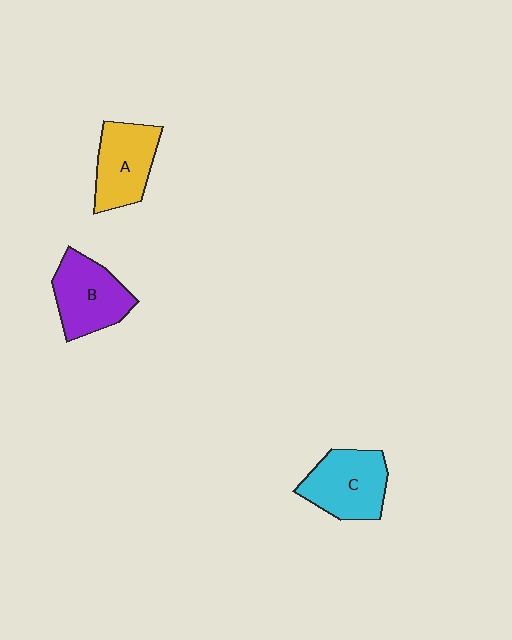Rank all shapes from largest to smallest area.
From largest to smallest: C (cyan), B (purple), A (yellow).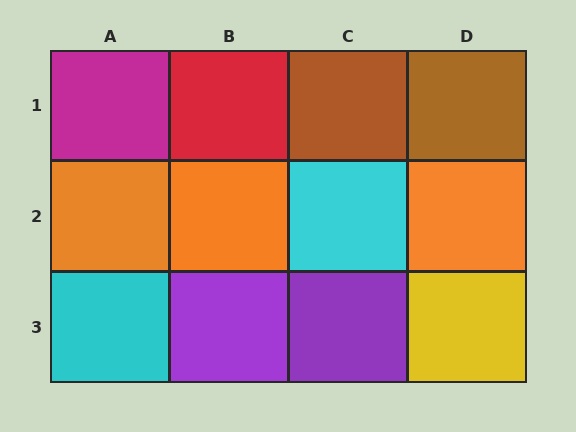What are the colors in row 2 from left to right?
Orange, orange, cyan, orange.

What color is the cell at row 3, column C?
Purple.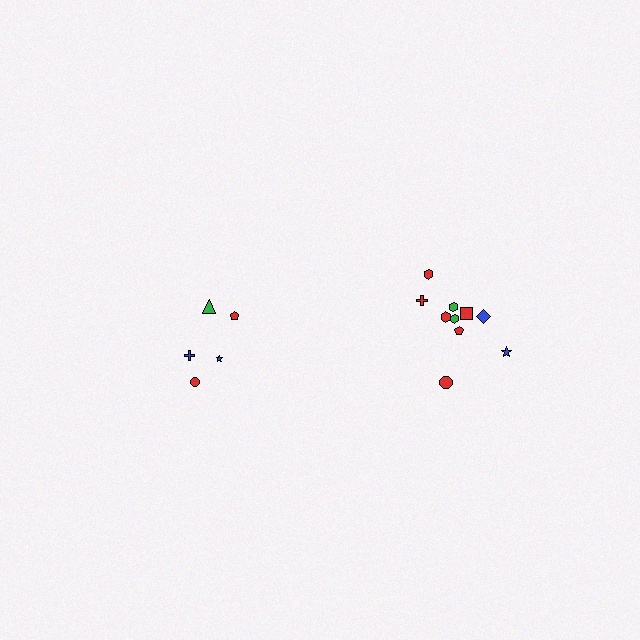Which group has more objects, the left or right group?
The right group.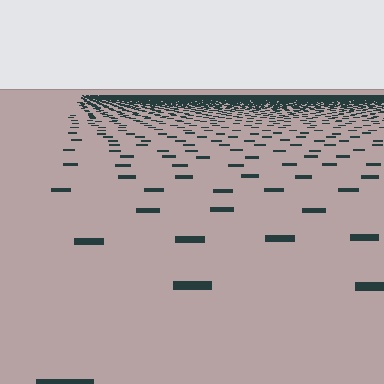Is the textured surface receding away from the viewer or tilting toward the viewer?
The surface is receding away from the viewer. Texture elements get smaller and denser toward the top.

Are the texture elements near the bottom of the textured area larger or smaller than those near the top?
Larger. Near the bottom, elements are closer to the viewer and appear at a bigger on-screen size.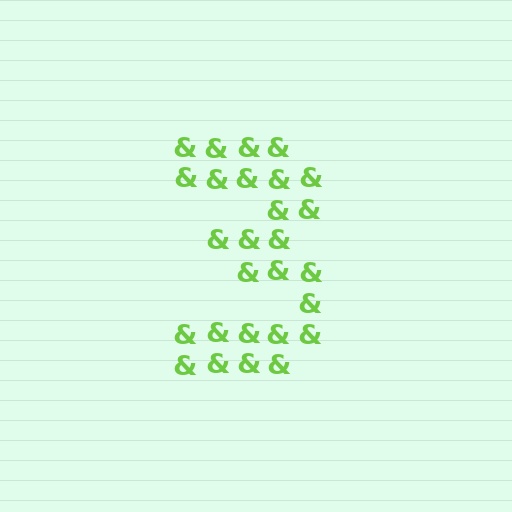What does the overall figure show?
The overall figure shows the digit 3.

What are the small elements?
The small elements are ampersands.